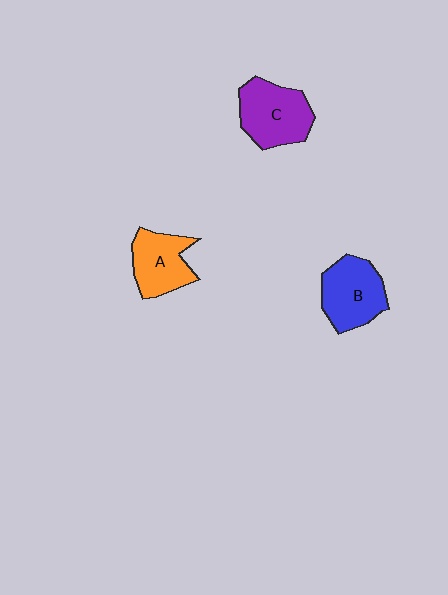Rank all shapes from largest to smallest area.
From largest to smallest: C (purple), B (blue), A (orange).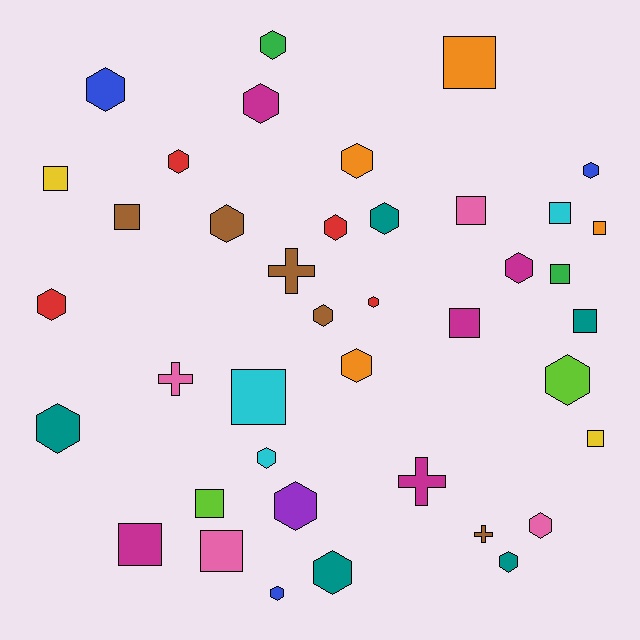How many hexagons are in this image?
There are 22 hexagons.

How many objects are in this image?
There are 40 objects.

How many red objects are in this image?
There are 4 red objects.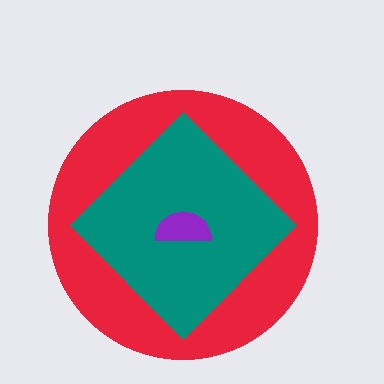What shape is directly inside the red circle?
The teal diamond.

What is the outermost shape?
The red circle.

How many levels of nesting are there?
3.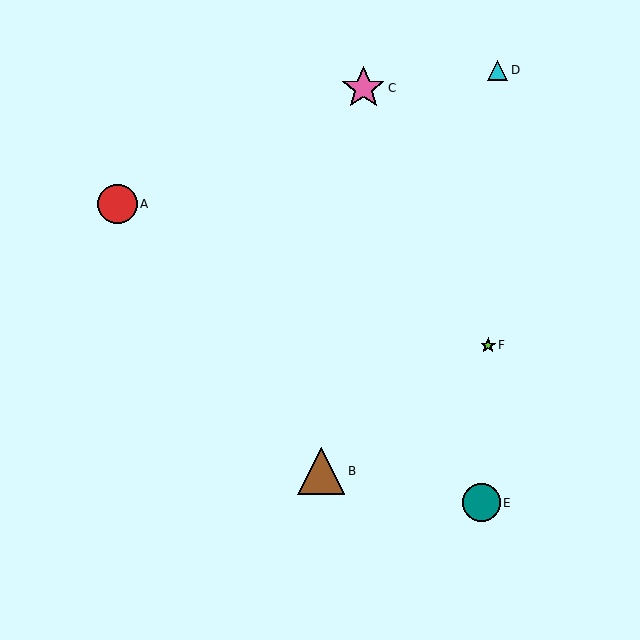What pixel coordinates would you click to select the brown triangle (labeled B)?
Click at (321, 471) to select the brown triangle B.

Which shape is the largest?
The brown triangle (labeled B) is the largest.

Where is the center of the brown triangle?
The center of the brown triangle is at (321, 471).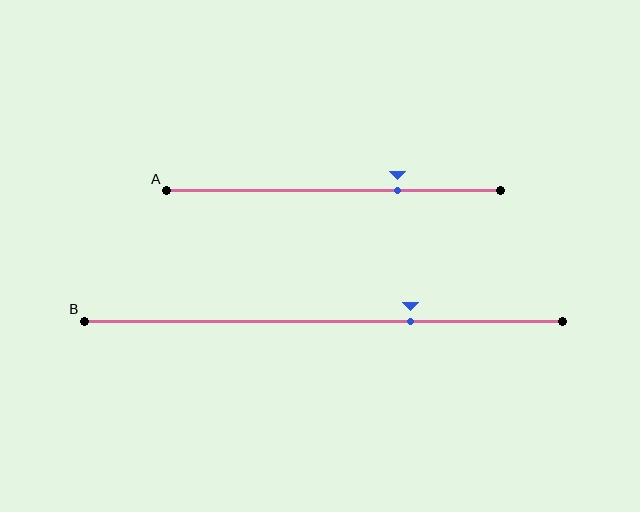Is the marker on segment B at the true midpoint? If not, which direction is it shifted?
No, the marker on segment B is shifted to the right by about 18% of the segment length.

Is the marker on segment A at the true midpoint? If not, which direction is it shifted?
No, the marker on segment A is shifted to the right by about 19% of the segment length.